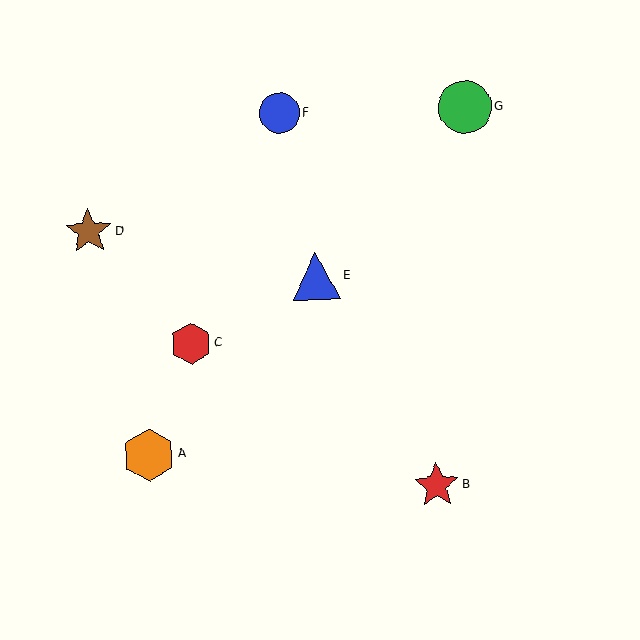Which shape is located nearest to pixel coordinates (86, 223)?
The brown star (labeled D) at (89, 232) is nearest to that location.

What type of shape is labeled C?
Shape C is a red hexagon.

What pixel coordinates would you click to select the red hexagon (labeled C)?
Click at (191, 344) to select the red hexagon C.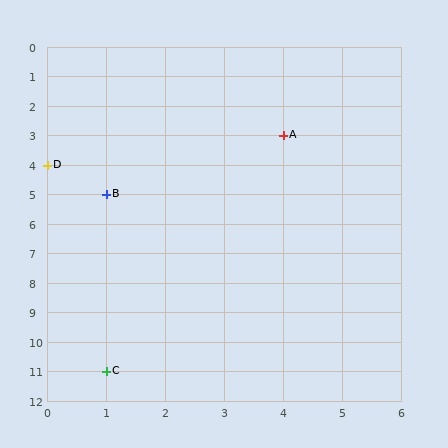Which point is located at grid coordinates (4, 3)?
Point A is at (4, 3).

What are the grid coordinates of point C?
Point C is at grid coordinates (1, 11).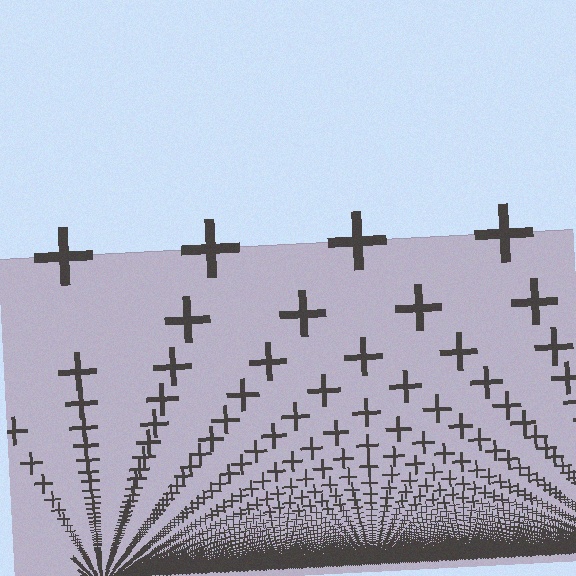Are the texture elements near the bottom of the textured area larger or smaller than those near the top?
Smaller. The gradient is inverted — elements near the bottom are smaller and denser.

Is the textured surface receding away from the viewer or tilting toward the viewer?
The surface appears to tilt toward the viewer. Texture elements get larger and sparser toward the top.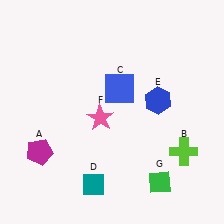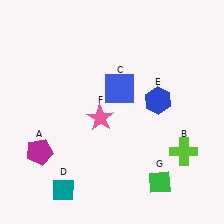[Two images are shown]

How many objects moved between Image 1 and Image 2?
1 object moved between the two images.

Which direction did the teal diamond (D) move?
The teal diamond (D) moved left.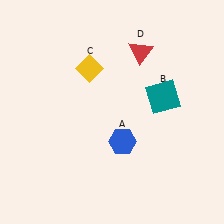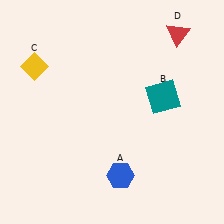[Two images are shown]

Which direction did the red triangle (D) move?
The red triangle (D) moved right.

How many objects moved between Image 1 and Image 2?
3 objects moved between the two images.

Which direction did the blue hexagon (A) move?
The blue hexagon (A) moved down.